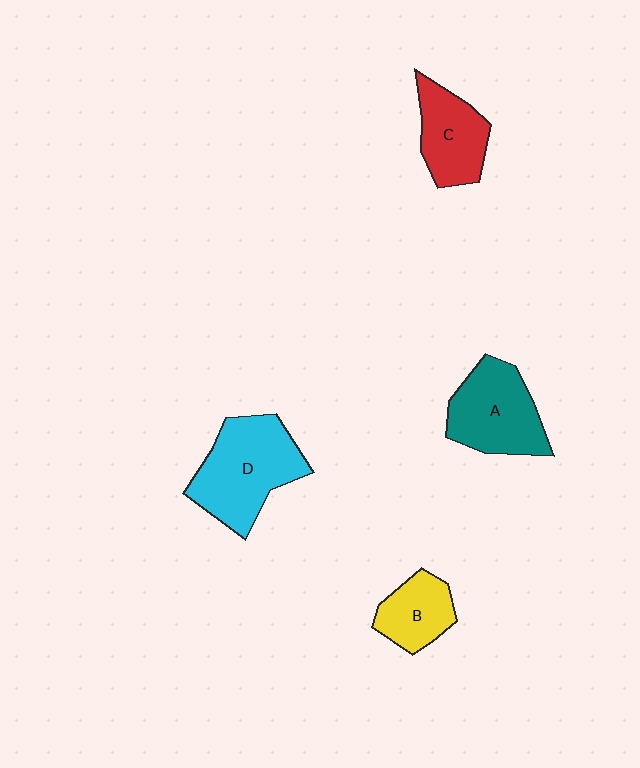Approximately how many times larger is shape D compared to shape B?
Approximately 1.9 times.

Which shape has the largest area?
Shape D (cyan).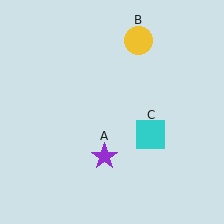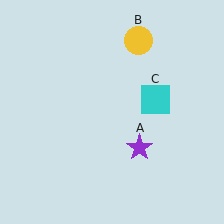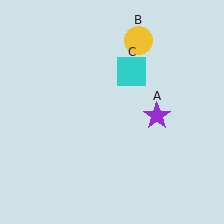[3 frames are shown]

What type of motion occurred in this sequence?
The purple star (object A), cyan square (object C) rotated counterclockwise around the center of the scene.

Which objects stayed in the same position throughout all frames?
Yellow circle (object B) remained stationary.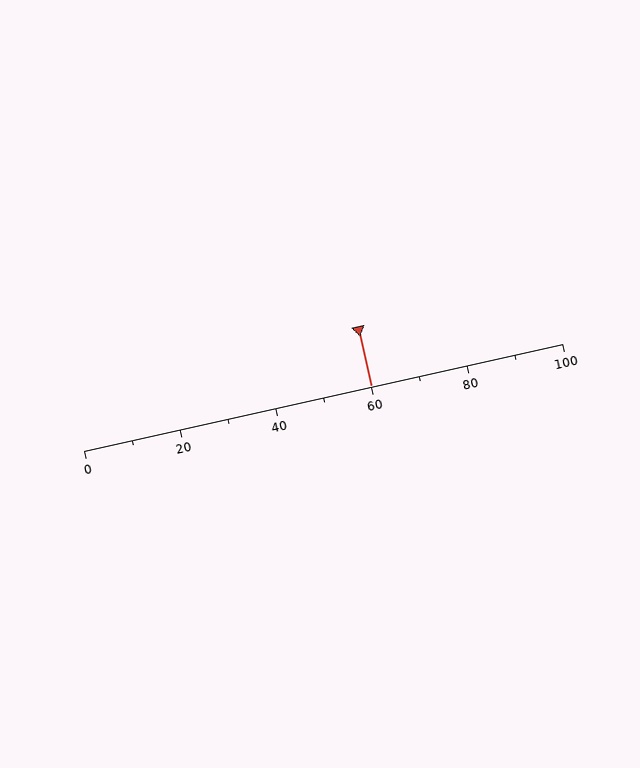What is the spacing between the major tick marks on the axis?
The major ticks are spaced 20 apart.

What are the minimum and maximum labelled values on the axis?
The axis runs from 0 to 100.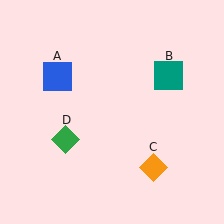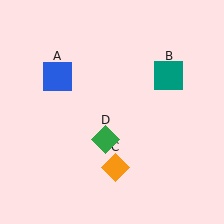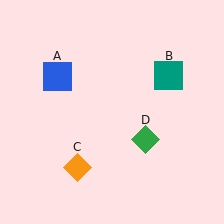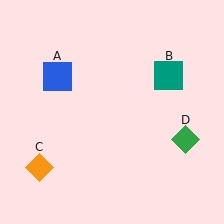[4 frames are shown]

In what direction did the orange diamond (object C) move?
The orange diamond (object C) moved left.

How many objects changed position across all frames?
2 objects changed position: orange diamond (object C), green diamond (object D).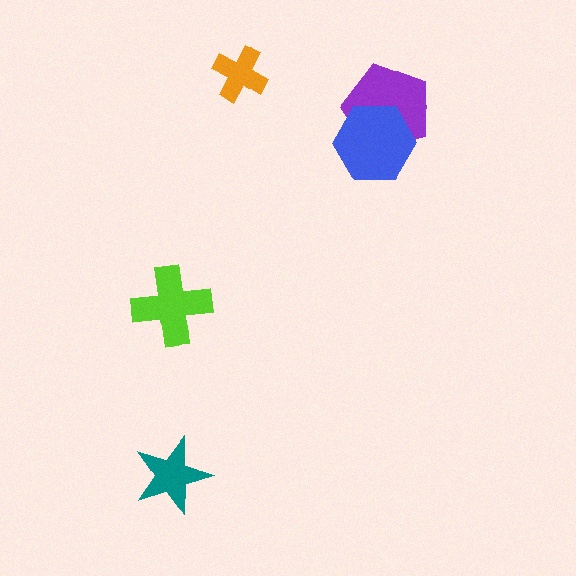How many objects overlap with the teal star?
0 objects overlap with the teal star.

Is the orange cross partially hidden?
No, no other shape covers it.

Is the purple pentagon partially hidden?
Yes, it is partially covered by another shape.